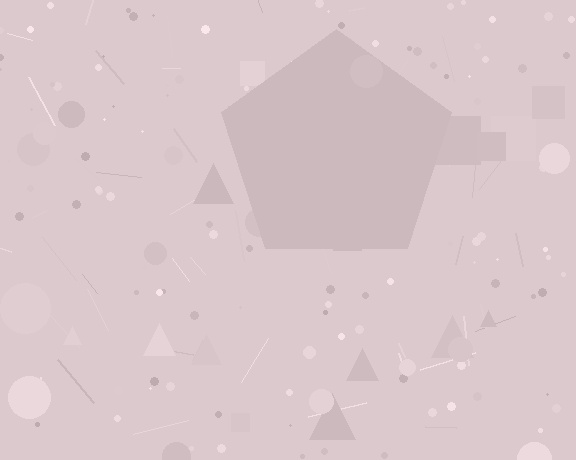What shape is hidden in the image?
A pentagon is hidden in the image.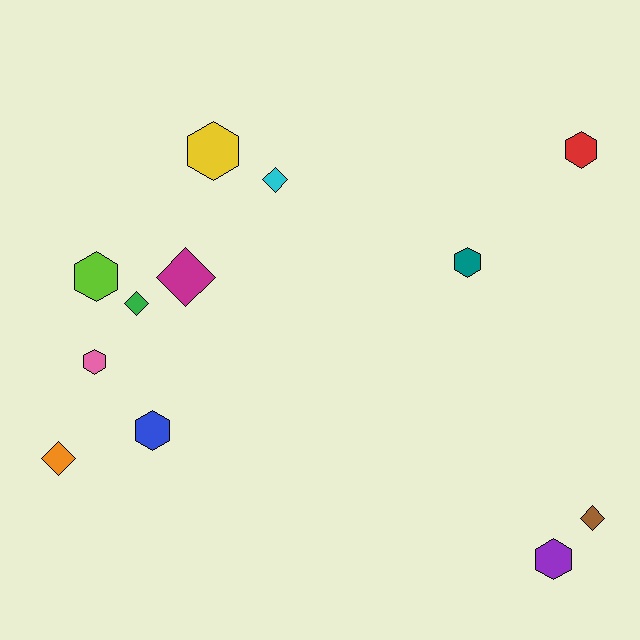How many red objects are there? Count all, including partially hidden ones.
There is 1 red object.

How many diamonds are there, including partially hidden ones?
There are 5 diamonds.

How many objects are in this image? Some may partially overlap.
There are 12 objects.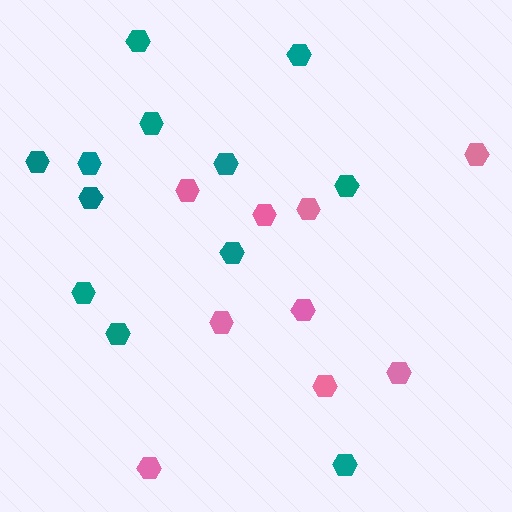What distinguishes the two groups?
There are 2 groups: one group of teal hexagons (12) and one group of pink hexagons (9).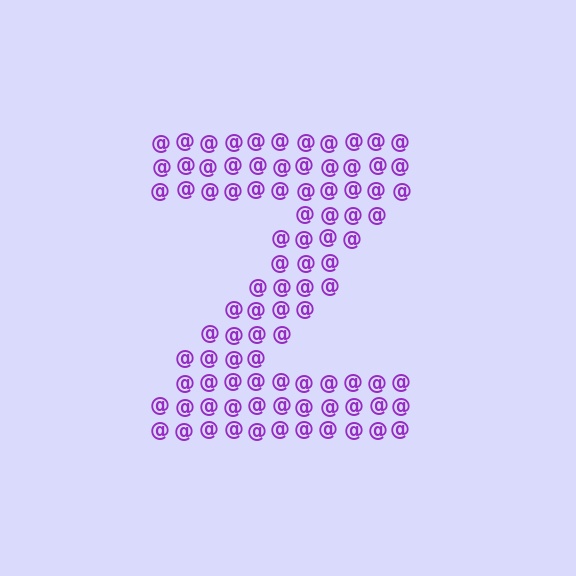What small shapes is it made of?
It is made of small at signs.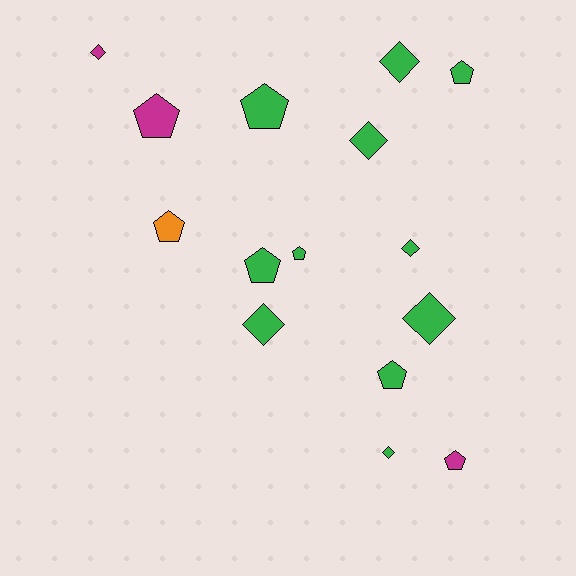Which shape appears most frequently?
Pentagon, with 8 objects.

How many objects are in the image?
There are 15 objects.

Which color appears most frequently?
Green, with 11 objects.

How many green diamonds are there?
There are 6 green diamonds.